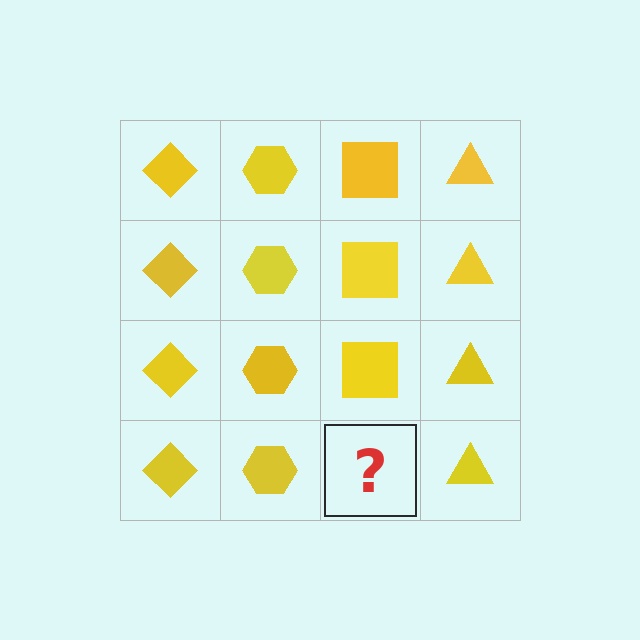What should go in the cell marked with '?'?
The missing cell should contain a yellow square.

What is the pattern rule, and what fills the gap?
The rule is that each column has a consistent shape. The gap should be filled with a yellow square.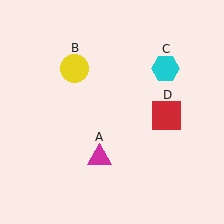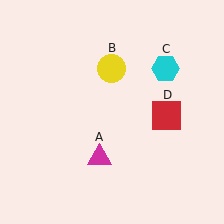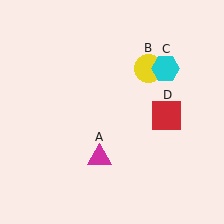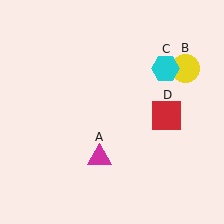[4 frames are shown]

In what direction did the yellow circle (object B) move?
The yellow circle (object B) moved right.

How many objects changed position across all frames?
1 object changed position: yellow circle (object B).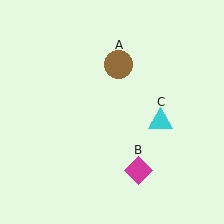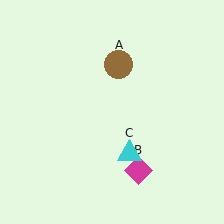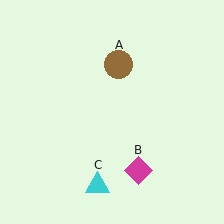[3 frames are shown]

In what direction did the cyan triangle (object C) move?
The cyan triangle (object C) moved down and to the left.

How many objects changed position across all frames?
1 object changed position: cyan triangle (object C).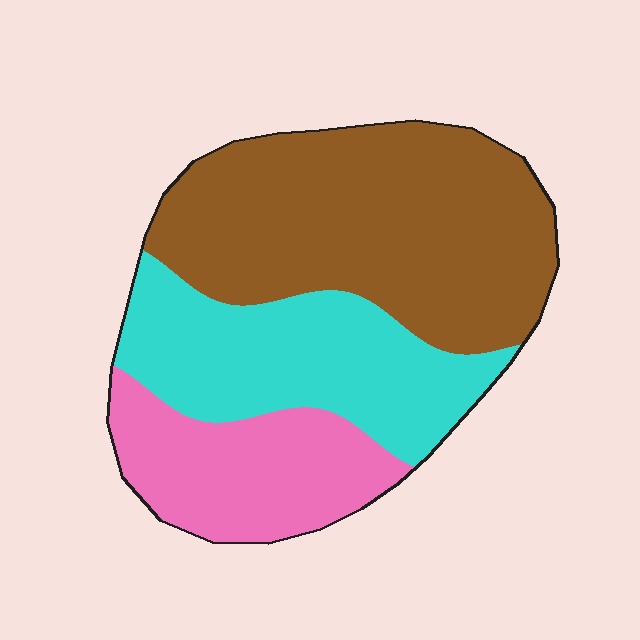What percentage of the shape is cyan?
Cyan takes up about one third (1/3) of the shape.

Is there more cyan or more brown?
Brown.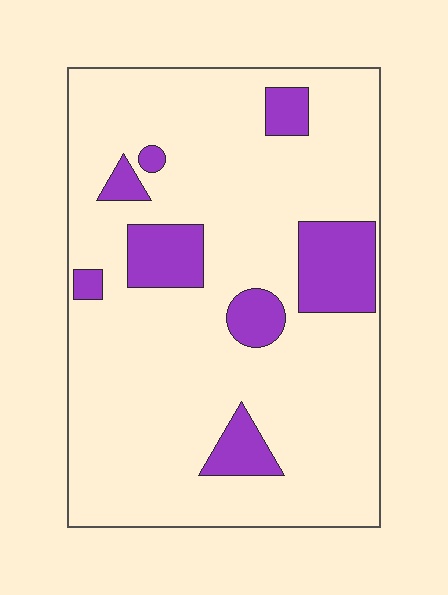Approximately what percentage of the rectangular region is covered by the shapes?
Approximately 15%.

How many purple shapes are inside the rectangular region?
8.